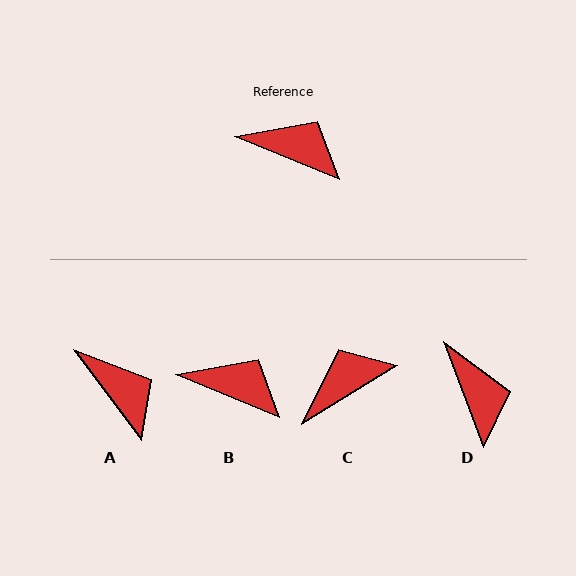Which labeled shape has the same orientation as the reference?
B.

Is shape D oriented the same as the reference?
No, it is off by about 47 degrees.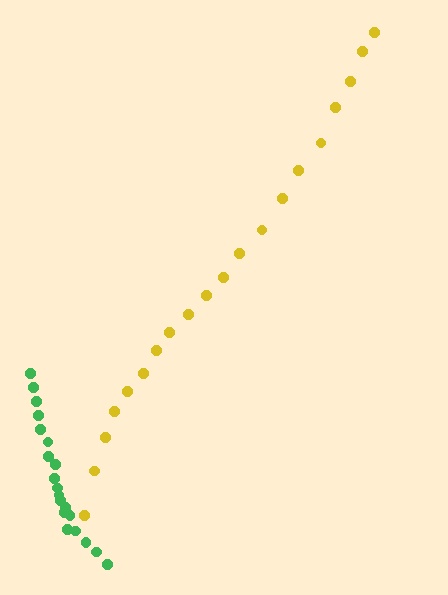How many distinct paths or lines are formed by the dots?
There are 2 distinct paths.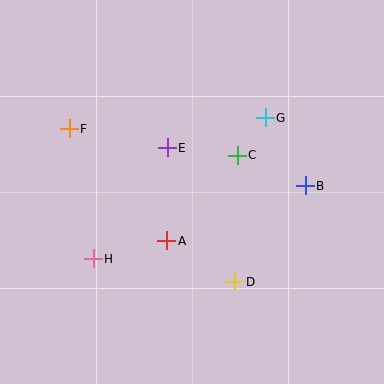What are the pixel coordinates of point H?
Point H is at (93, 259).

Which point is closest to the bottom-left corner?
Point H is closest to the bottom-left corner.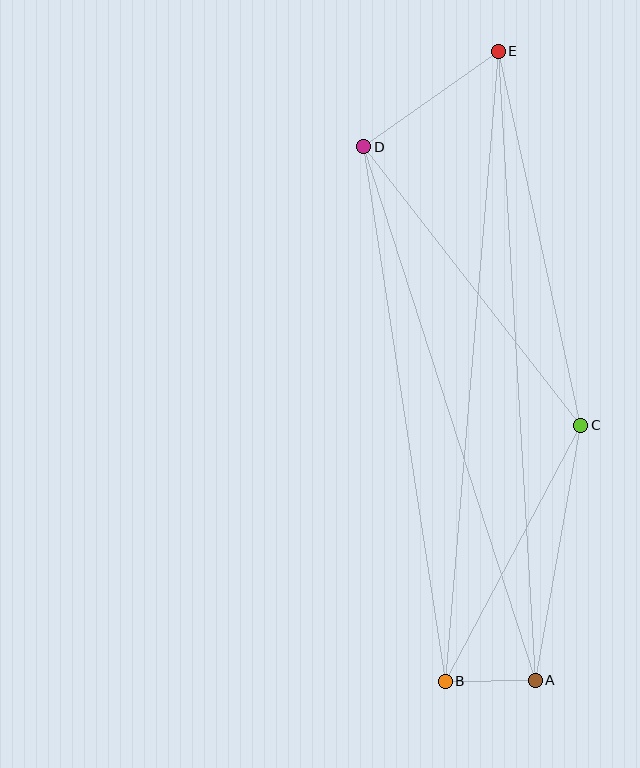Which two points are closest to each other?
Points A and B are closest to each other.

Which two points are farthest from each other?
Points B and E are farthest from each other.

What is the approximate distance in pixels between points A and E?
The distance between A and E is approximately 630 pixels.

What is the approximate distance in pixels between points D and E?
The distance between D and E is approximately 165 pixels.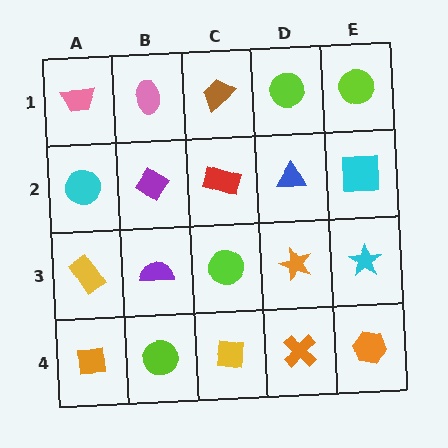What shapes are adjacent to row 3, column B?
A purple diamond (row 2, column B), a lime circle (row 4, column B), a yellow rectangle (row 3, column A), a lime circle (row 3, column C).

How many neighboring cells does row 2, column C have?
4.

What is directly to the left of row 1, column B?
A pink trapezoid.